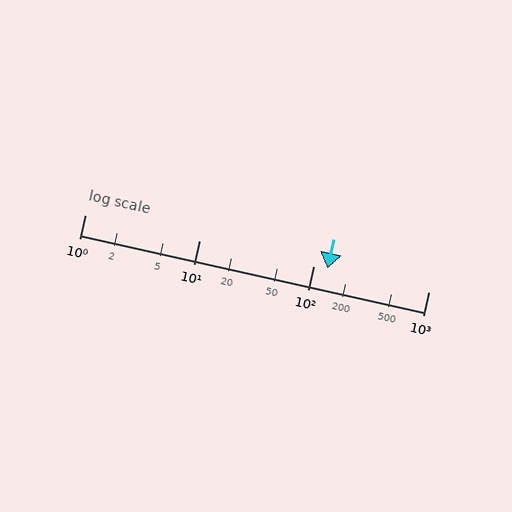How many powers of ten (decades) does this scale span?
The scale spans 3 decades, from 1 to 1000.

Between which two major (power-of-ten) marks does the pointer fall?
The pointer is between 100 and 1000.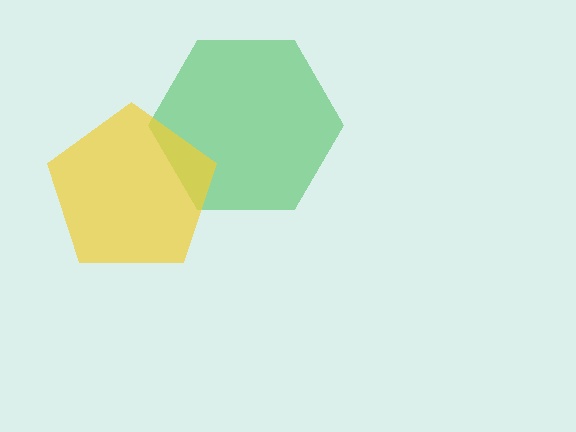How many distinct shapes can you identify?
There are 2 distinct shapes: a green hexagon, a yellow pentagon.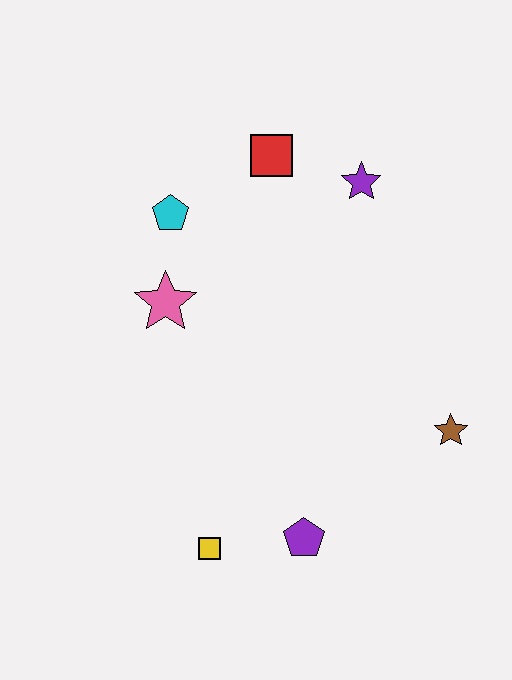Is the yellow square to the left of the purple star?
Yes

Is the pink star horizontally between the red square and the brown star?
No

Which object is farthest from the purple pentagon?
The red square is farthest from the purple pentagon.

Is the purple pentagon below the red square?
Yes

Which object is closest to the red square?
The purple star is closest to the red square.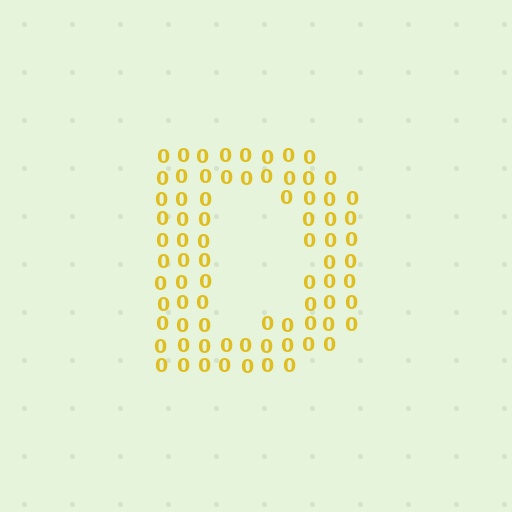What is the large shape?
The large shape is the letter D.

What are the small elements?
The small elements are digit 0's.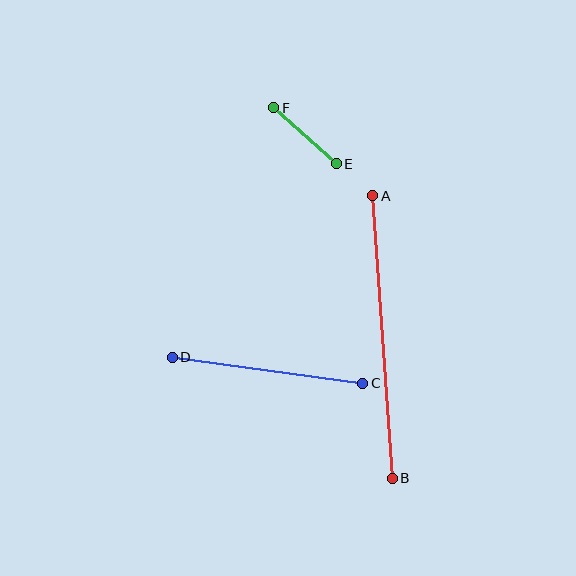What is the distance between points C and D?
The distance is approximately 192 pixels.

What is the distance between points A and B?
The distance is approximately 283 pixels.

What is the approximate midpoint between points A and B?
The midpoint is at approximately (382, 337) pixels.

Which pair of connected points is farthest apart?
Points A and B are farthest apart.